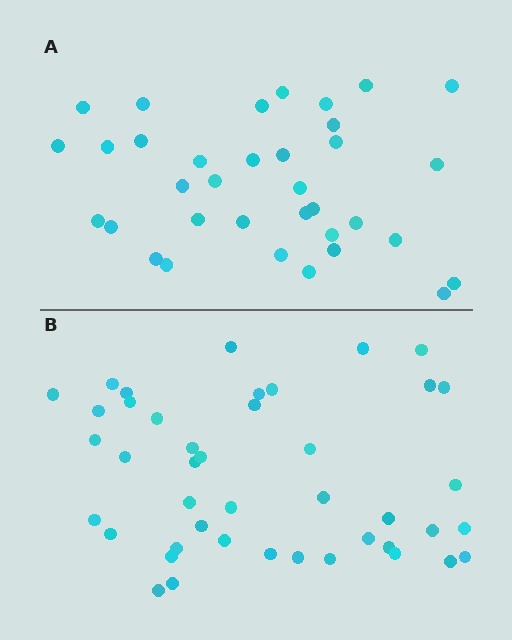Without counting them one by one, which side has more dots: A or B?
Region B (the bottom region) has more dots.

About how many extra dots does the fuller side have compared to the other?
Region B has roughly 8 or so more dots than region A.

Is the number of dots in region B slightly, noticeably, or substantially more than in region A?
Region B has only slightly more — the two regions are fairly close. The ratio is roughly 1.2 to 1.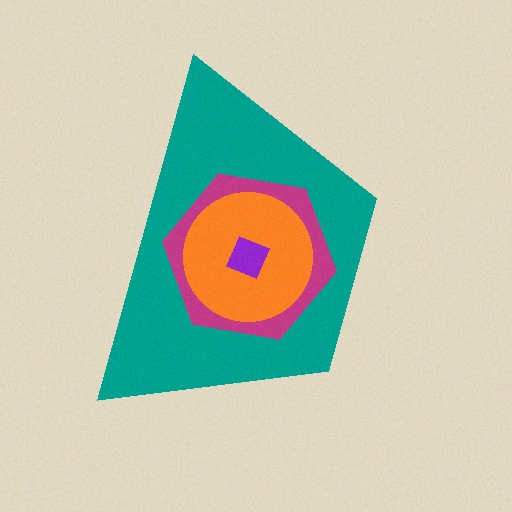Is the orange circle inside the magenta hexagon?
Yes.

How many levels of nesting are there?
4.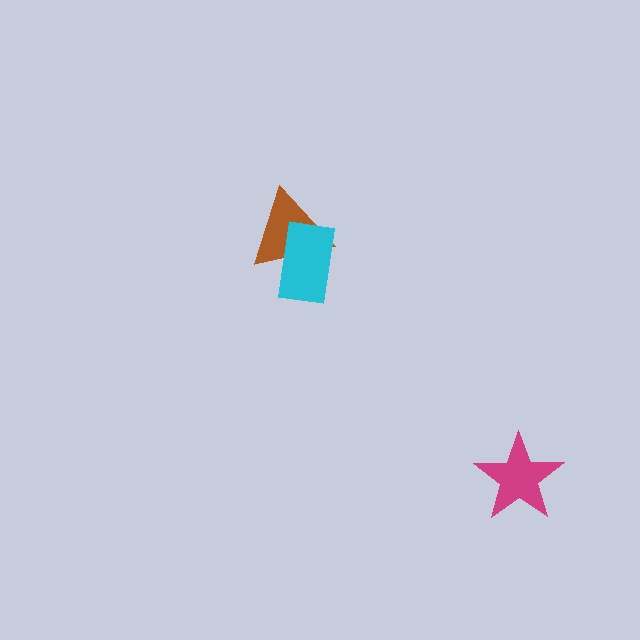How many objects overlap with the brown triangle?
1 object overlaps with the brown triangle.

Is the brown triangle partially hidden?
Yes, it is partially covered by another shape.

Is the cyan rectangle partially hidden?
No, no other shape covers it.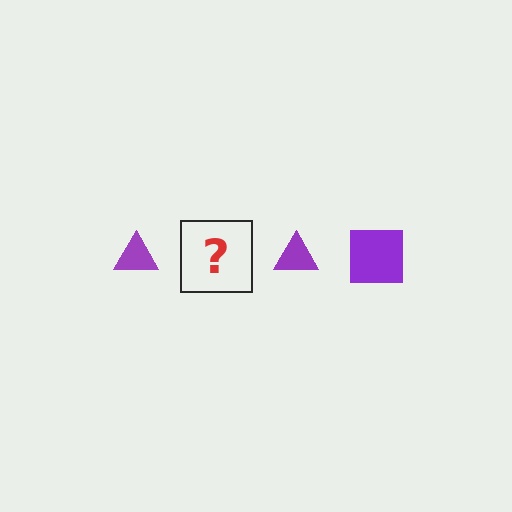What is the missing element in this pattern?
The missing element is a purple square.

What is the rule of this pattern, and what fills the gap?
The rule is that the pattern cycles through triangle, square shapes in purple. The gap should be filled with a purple square.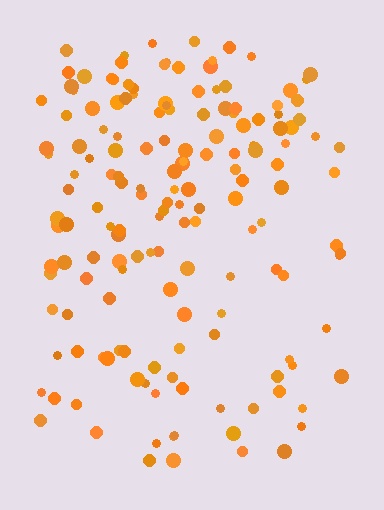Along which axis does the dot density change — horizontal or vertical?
Vertical.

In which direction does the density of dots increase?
From bottom to top, with the top side densest.